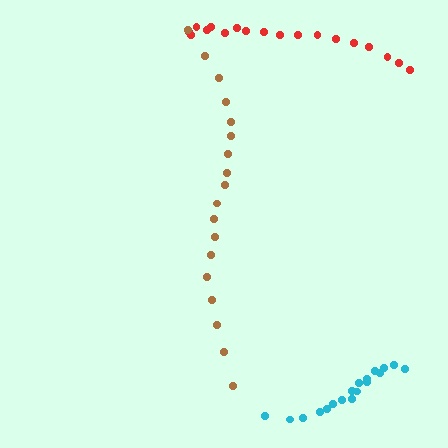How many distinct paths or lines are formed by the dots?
There are 3 distinct paths.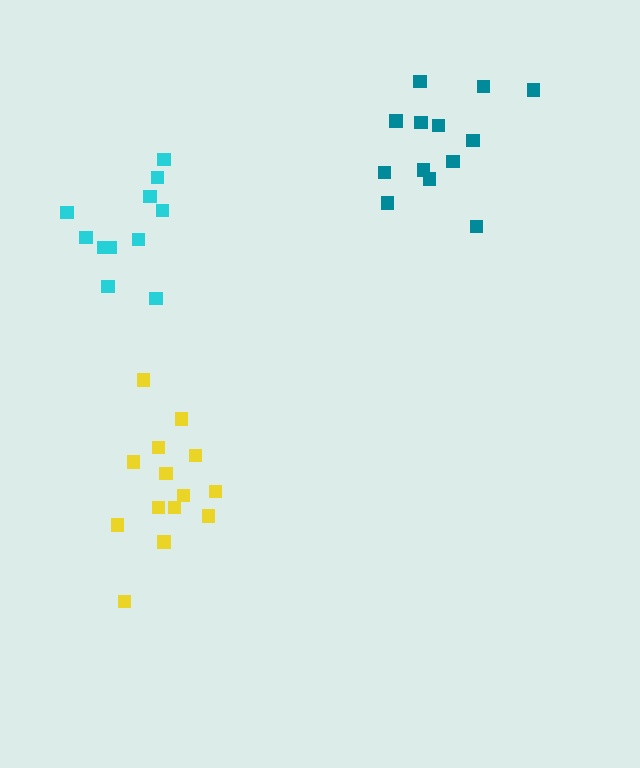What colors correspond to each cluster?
The clusters are colored: yellow, cyan, teal.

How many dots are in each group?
Group 1: 14 dots, Group 2: 11 dots, Group 3: 13 dots (38 total).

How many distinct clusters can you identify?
There are 3 distinct clusters.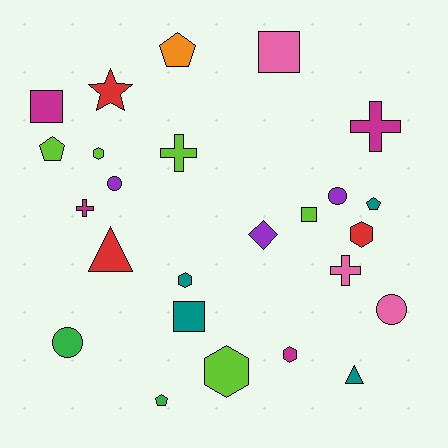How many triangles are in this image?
There are 2 triangles.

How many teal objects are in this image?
There are 4 teal objects.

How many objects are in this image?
There are 25 objects.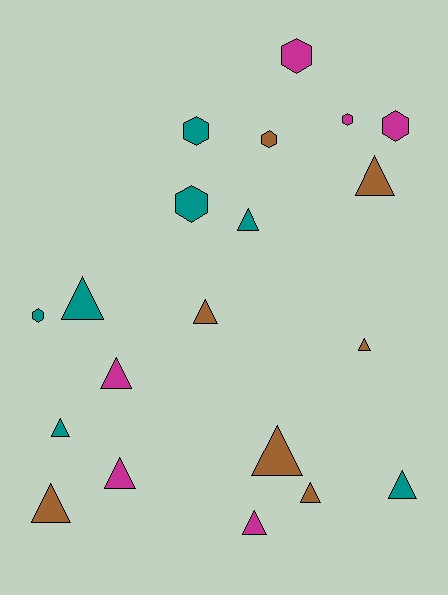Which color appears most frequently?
Brown, with 7 objects.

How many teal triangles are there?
There are 4 teal triangles.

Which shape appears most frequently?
Triangle, with 13 objects.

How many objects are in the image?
There are 20 objects.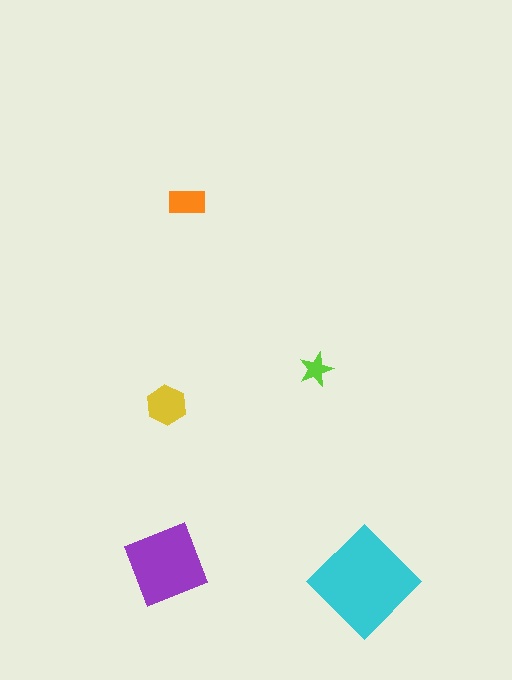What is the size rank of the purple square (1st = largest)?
2nd.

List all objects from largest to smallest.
The cyan diamond, the purple square, the yellow hexagon, the orange rectangle, the lime star.